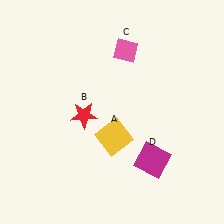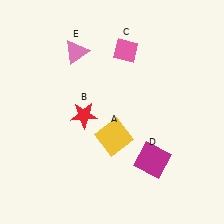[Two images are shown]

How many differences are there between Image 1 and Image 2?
There is 1 difference between the two images.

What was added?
A pink triangle (E) was added in Image 2.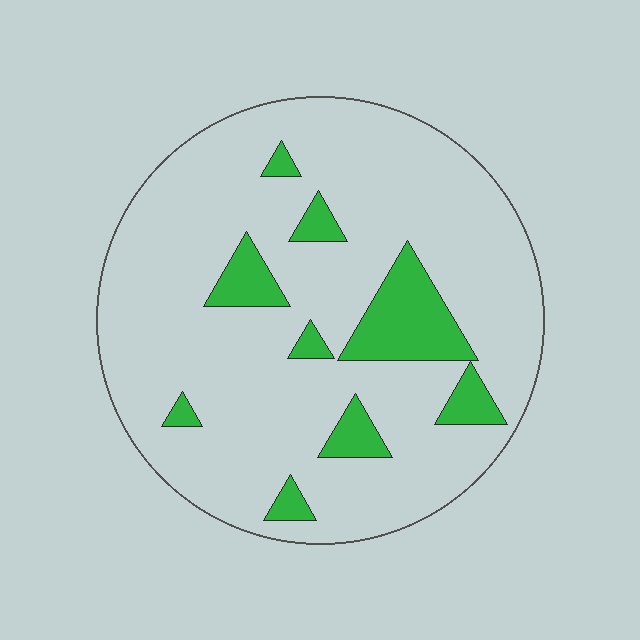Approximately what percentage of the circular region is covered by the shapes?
Approximately 15%.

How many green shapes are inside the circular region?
9.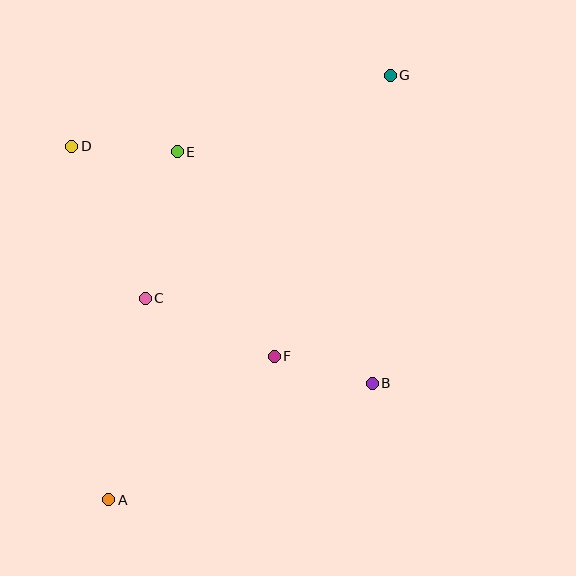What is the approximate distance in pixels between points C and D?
The distance between C and D is approximately 169 pixels.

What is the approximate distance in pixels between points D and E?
The distance between D and E is approximately 106 pixels.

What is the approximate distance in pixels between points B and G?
The distance between B and G is approximately 309 pixels.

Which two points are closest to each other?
Points B and F are closest to each other.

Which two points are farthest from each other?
Points A and G are farthest from each other.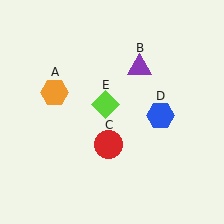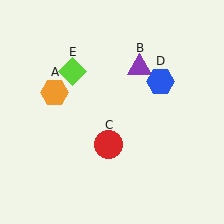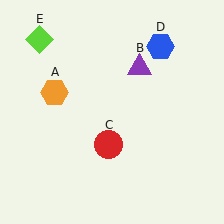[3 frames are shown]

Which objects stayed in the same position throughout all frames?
Orange hexagon (object A) and purple triangle (object B) and red circle (object C) remained stationary.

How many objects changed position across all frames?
2 objects changed position: blue hexagon (object D), lime diamond (object E).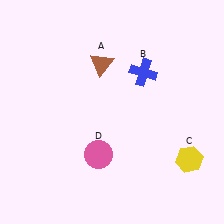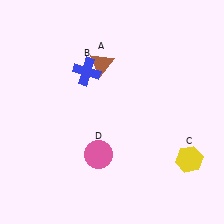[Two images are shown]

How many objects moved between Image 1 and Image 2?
1 object moved between the two images.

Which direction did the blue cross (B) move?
The blue cross (B) moved left.